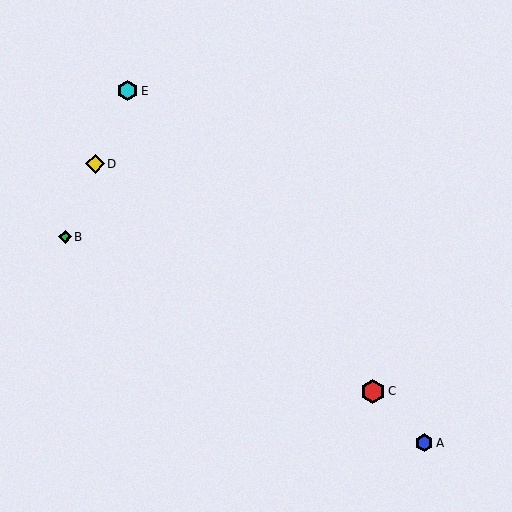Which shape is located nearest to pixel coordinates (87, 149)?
The yellow diamond (labeled D) at (95, 164) is nearest to that location.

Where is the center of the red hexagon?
The center of the red hexagon is at (373, 391).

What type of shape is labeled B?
Shape B is a green diamond.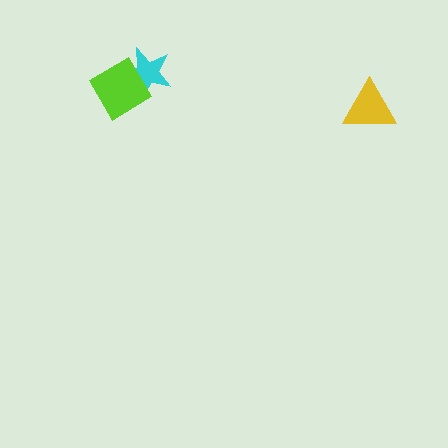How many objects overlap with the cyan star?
1 object overlaps with the cyan star.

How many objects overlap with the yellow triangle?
0 objects overlap with the yellow triangle.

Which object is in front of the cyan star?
The lime diamond is in front of the cyan star.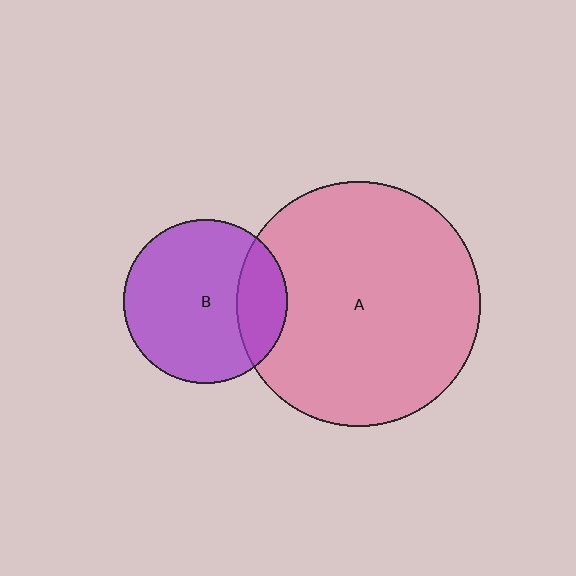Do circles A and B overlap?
Yes.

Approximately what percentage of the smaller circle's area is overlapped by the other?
Approximately 20%.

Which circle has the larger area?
Circle A (pink).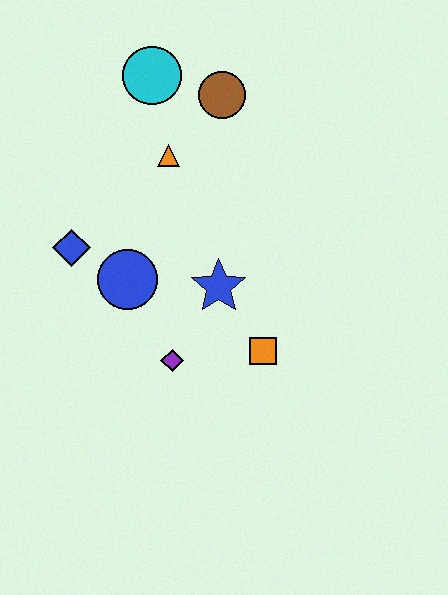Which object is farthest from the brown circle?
The purple diamond is farthest from the brown circle.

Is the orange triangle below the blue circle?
No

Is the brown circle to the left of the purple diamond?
No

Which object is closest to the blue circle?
The blue diamond is closest to the blue circle.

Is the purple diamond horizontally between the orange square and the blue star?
No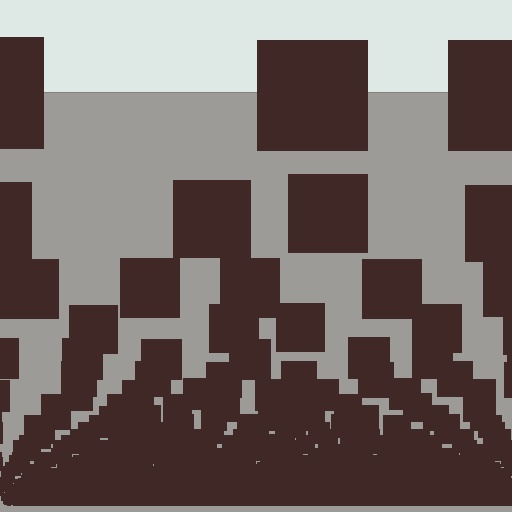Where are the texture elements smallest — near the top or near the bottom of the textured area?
Near the bottom.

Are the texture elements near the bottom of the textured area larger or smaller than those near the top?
Smaller. The gradient is inverted — elements near the bottom are smaller and denser.